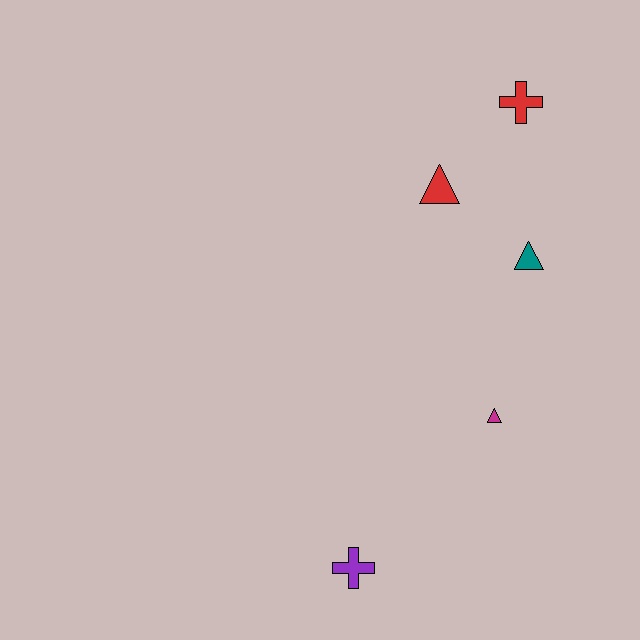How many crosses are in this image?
There are 2 crosses.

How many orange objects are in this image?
There are no orange objects.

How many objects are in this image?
There are 5 objects.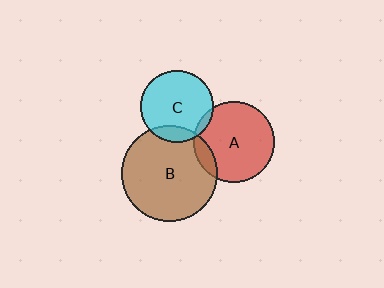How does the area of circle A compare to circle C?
Approximately 1.3 times.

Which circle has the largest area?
Circle B (brown).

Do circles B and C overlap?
Yes.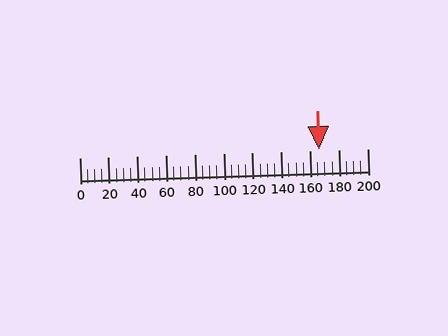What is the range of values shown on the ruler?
The ruler shows values from 0 to 200.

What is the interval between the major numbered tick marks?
The major tick marks are spaced 20 units apart.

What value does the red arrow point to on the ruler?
The red arrow points to approximately 166.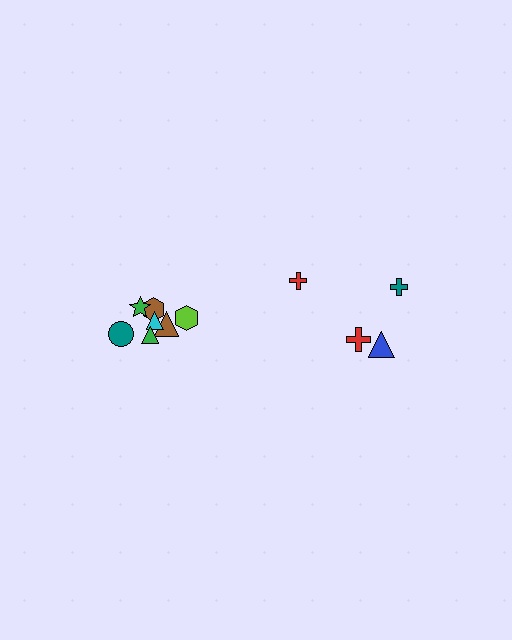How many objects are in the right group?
There are 4 objects.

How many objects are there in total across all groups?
There are 11 objects.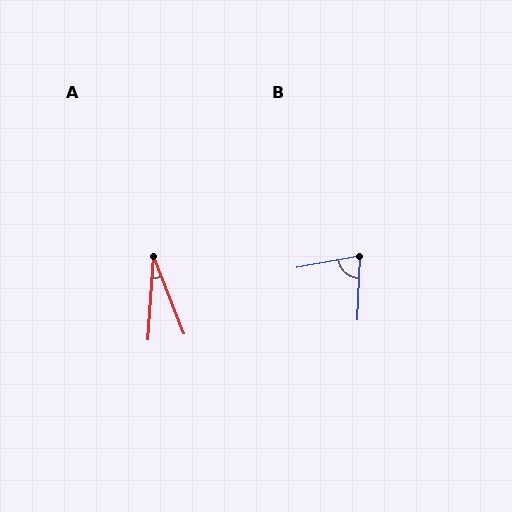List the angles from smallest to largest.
A (25°), B (77°).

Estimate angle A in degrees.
Approximately 25 degrees.